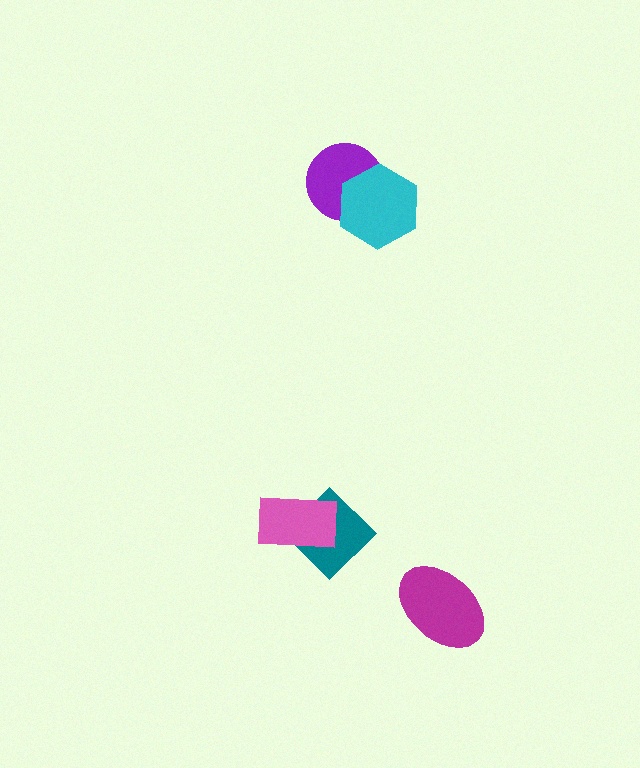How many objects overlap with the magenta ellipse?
0 objects overlap with the magenta ellipse.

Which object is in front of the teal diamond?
The pink rectangle is in front of the teal diamond.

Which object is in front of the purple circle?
The cyan hexagon is in front of the purple circle.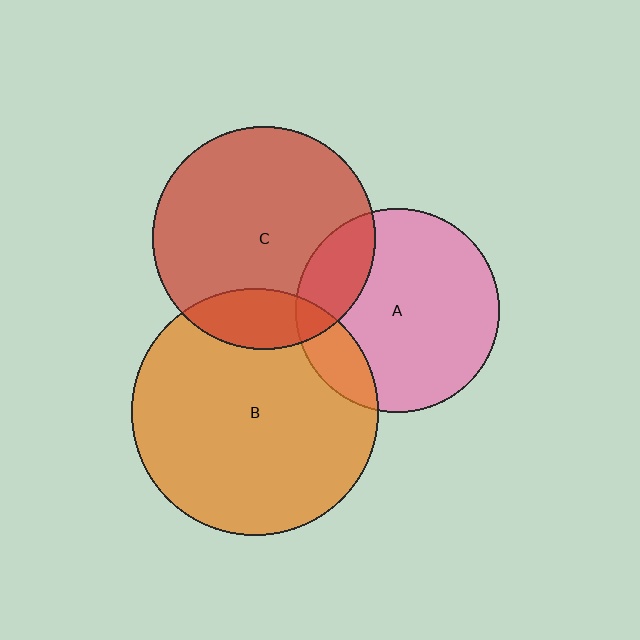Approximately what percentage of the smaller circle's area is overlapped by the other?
Approximately 15%.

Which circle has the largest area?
Circle B (orange).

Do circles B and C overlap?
Yes.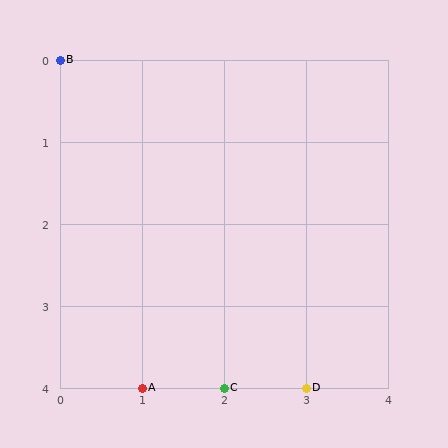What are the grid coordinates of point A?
Point A is at grid coordinates (1, 4).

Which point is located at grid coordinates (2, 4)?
Point C is at (2, 4).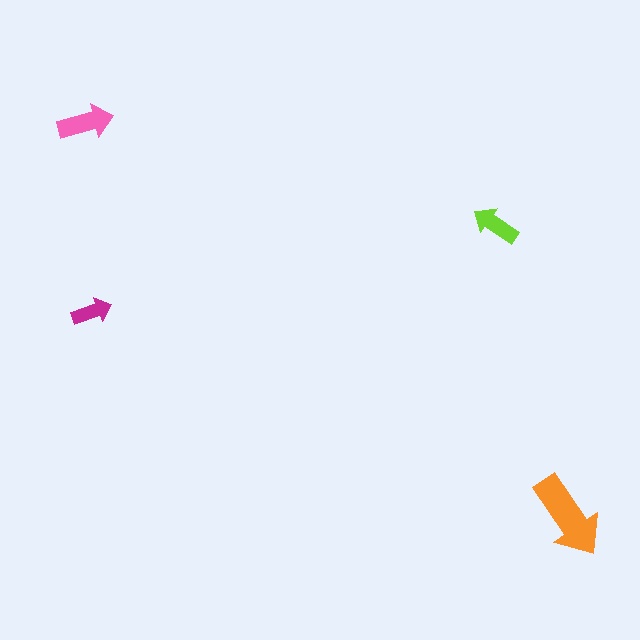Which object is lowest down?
The orange arrow is bottommost.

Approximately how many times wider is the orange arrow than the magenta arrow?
About 2 times wider.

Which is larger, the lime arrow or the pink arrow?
The pink one.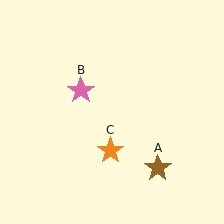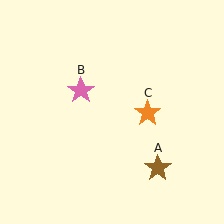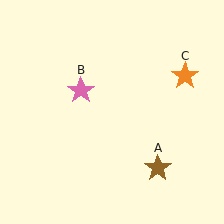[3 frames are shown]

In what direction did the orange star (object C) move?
The orange star (object C) moved up and to the right.